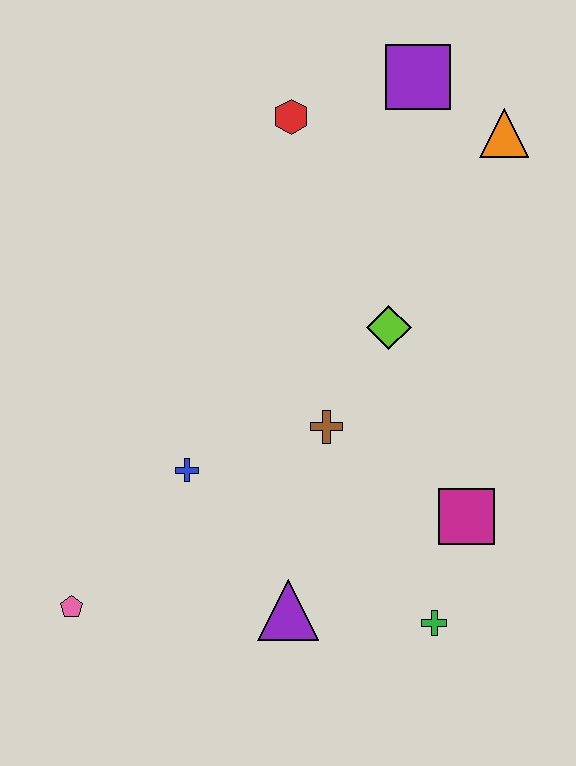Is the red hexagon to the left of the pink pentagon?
No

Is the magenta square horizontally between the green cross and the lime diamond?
No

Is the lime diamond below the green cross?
No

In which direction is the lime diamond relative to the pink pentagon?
The lime diamond is to the right of the pink pentagon.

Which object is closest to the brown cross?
The lime diamond is closest to the brown cross.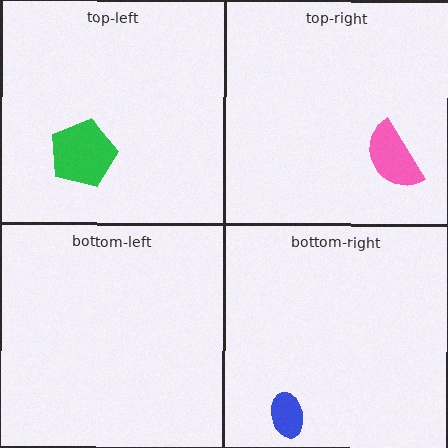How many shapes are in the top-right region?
1.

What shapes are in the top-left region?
The green pentagon.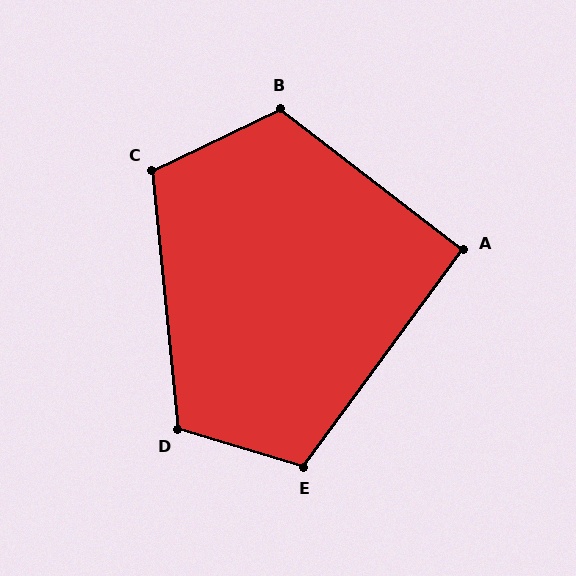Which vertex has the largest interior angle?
B, at approximately 117 degrees.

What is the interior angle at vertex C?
Approximately 110 degrees (obtuse).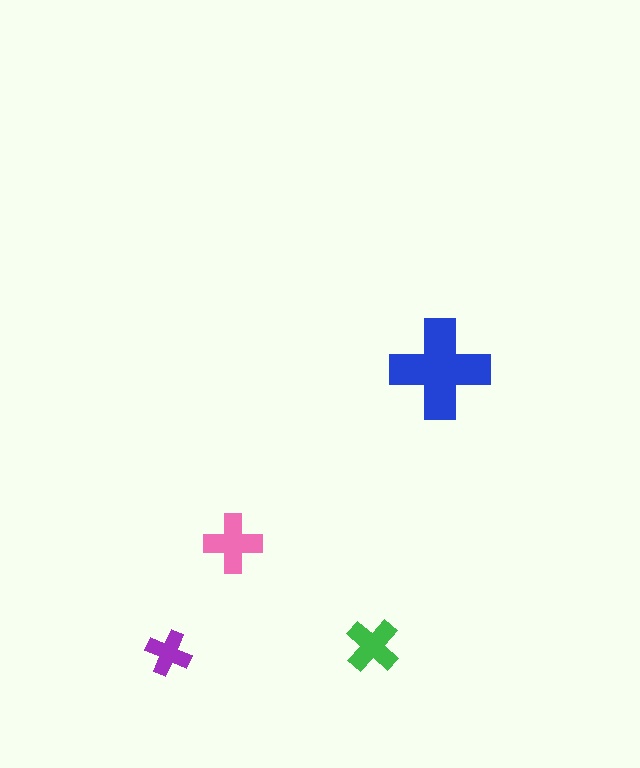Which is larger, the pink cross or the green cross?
The pink one.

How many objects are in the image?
There are 4 objects in the image.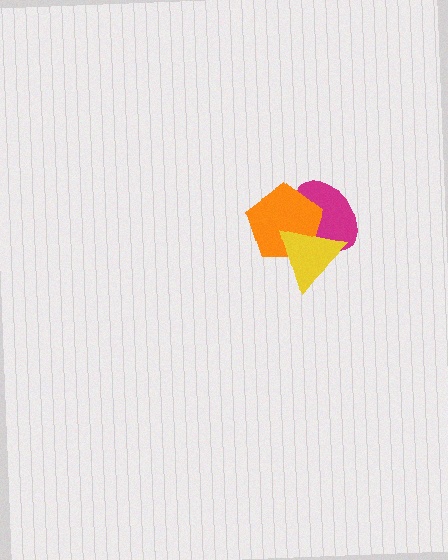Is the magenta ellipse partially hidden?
Yes, it is partially covered by another shape.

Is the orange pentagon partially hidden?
Yes, it is partially covered by another shape.